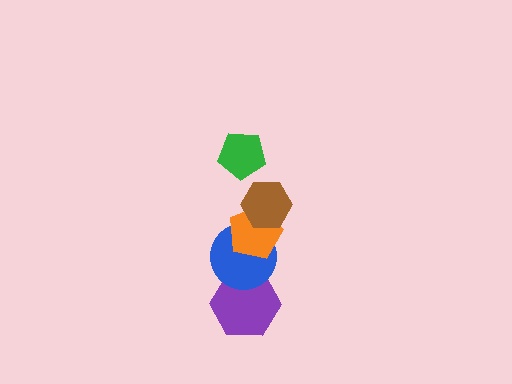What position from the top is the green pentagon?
The green pentagon is 1st from the top.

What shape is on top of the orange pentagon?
The brown hexagon is on top of the orange pentagon.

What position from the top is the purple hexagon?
The purple hexagon is 5th from the top.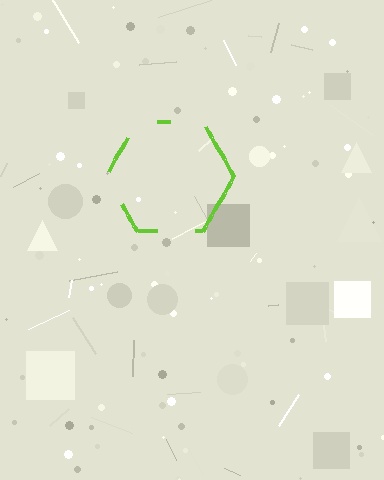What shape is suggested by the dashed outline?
The dashed outline suggests a hexagon.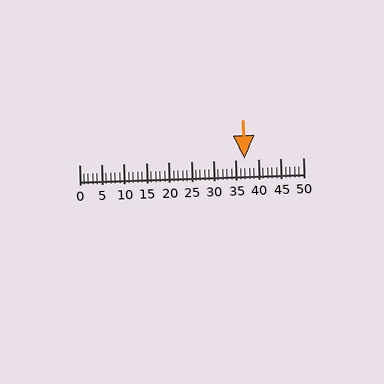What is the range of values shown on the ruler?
The ruler shows values from 0 to 50.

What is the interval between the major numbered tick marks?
The major tick marks are spaced 5 units apart.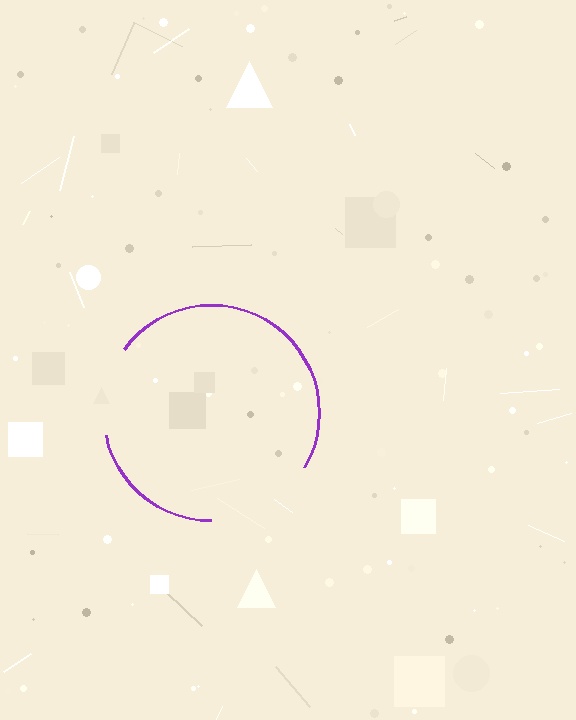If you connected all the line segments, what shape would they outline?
They would outline a circle.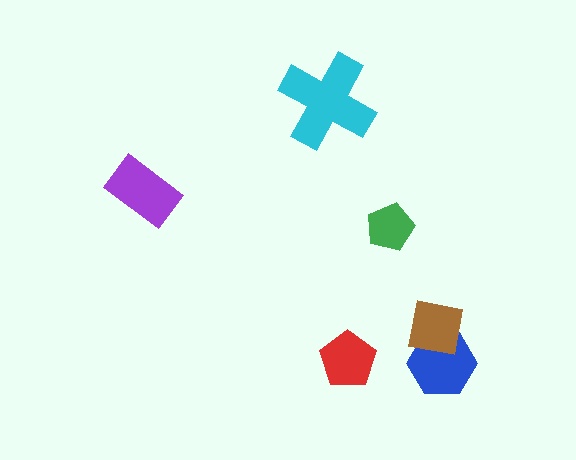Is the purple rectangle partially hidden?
No, no other shape covers it.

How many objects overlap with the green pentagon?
0 objects overlap with the green pentagon.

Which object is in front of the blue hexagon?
The brown square is in front of the blue hexagon.